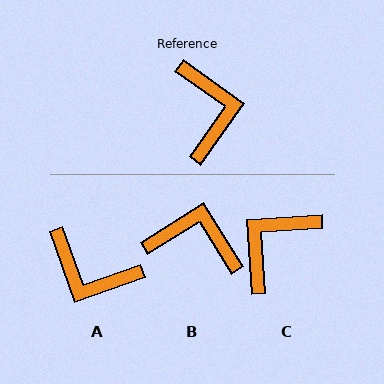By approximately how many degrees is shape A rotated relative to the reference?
Approximately 125 degrees clockwise.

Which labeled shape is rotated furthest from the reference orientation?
C, about 129 degrees away.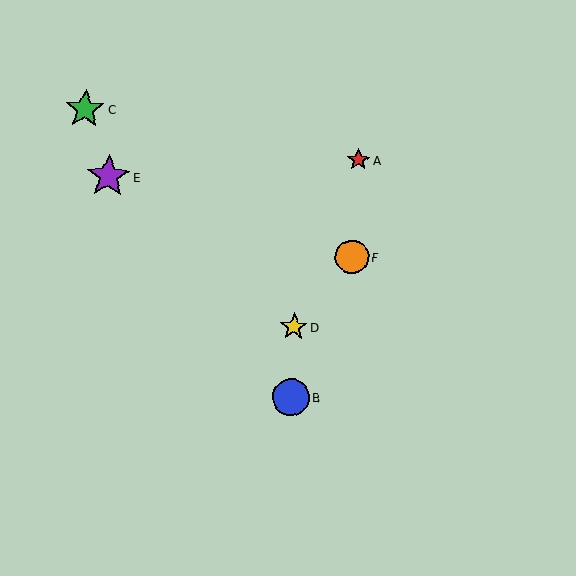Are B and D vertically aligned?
Yes, both are at x≈291.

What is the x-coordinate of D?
Object D is at x≈294.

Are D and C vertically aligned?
No, D is at x≈294 and C is at x≈85.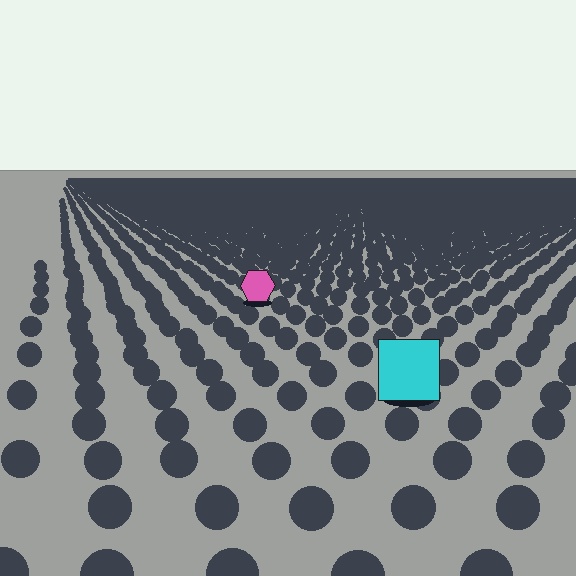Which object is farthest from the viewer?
The pink hexagon is farthest from the viewer. It appears smaller and the ground texture around it is denser.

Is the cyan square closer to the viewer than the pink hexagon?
Yes. The cyan square is closer — you can tell from the texture gradient: the ground texture is coarser near it.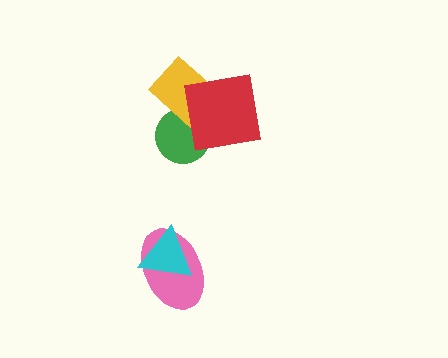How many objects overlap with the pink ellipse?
1 object overlaps with the pink ellipse.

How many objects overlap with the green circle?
2 objects overlap with the green circle.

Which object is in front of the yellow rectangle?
The red square is in front of the yellow rectangle.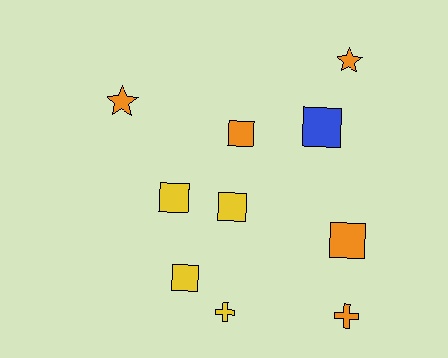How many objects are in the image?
There are 10 objects.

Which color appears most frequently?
Orange, with 5 objects.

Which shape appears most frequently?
Square, with 6 objects.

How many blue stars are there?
There are no blue stars.